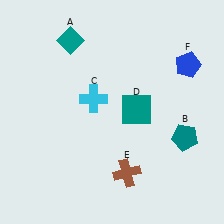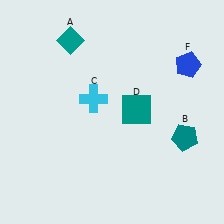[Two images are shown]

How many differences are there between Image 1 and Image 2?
There is 1 difference between the two images.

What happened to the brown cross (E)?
The brown cross (E) was removed in Image 2. It was in the bottom-right area of Image 1.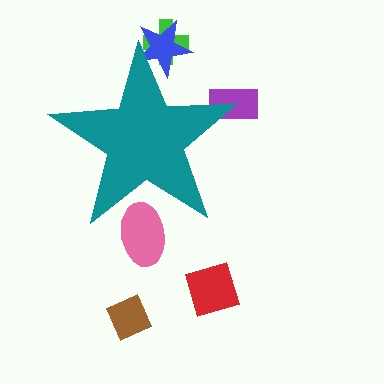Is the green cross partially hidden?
Yes, the green cross is partially hidden behind the teal star.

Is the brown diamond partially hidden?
No, the brown diamond is fully visible.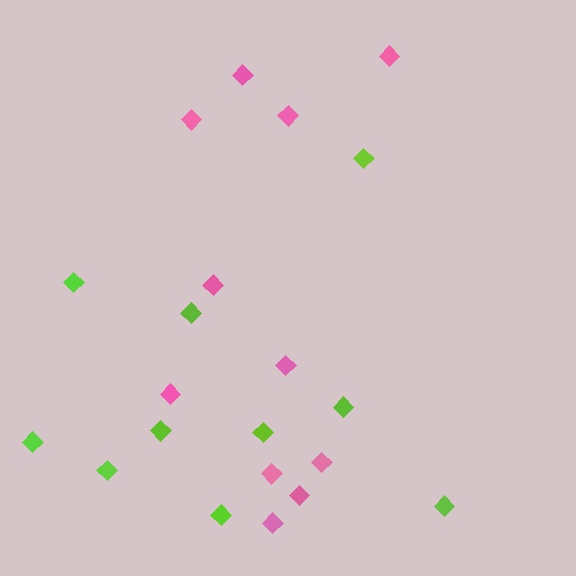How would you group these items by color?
There are 2 groups: one group of pink diamonds (11) and one group of lime diamonds (10).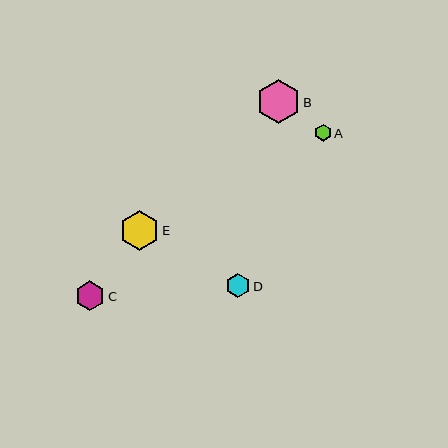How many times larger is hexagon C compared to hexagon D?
Hexagon C is approximately 1.2 times the size of hexagon D.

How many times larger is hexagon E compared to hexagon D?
Hexagon E is approximately 1.6 times the size of hexagon D.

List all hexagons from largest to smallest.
From largest to smallest: B, E, C, D, A.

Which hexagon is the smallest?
Hexagon A is the smallest with a size of approximately 17 pixels.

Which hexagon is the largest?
Hexagon B is the largest with a size of approximately 44 pixels.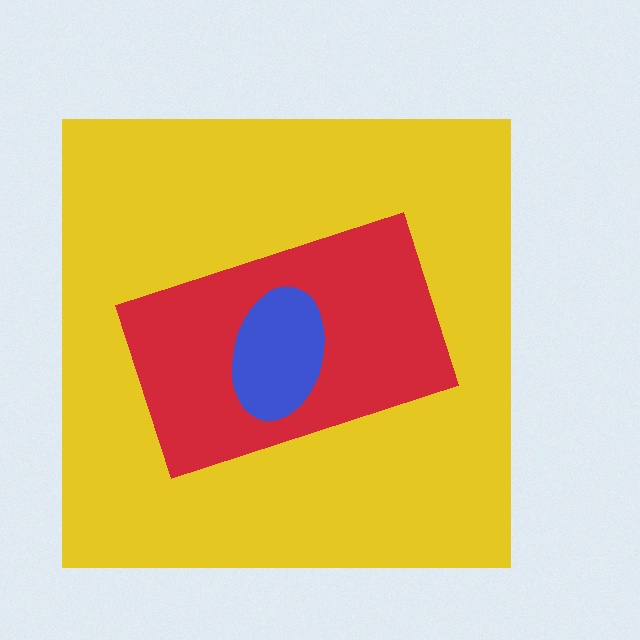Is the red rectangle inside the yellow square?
Yes.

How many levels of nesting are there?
3.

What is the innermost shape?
The blue ellipse.